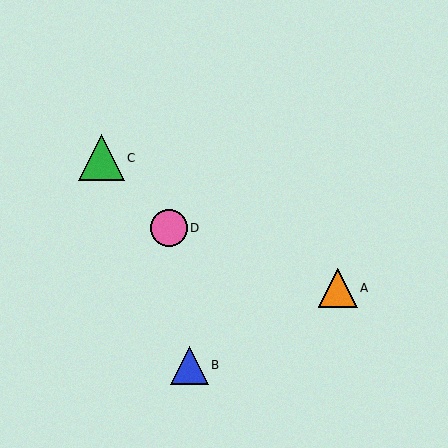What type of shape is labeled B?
Shape B is a blue triangle.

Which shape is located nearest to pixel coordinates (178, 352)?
The blue triangle (labeled B) at (189, 365) is nearest to that location.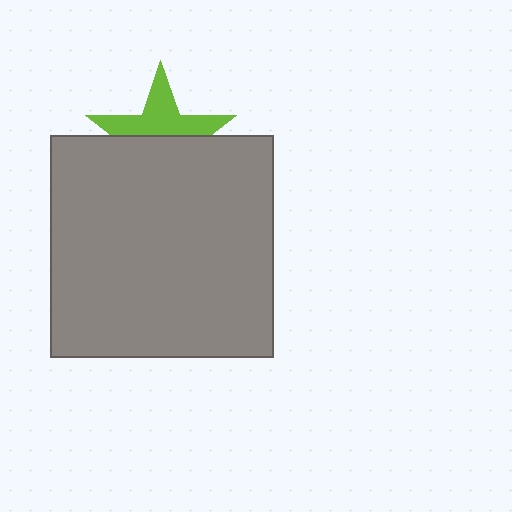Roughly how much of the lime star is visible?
About half of it is visible (roughly 48%).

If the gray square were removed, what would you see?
You would see the complete lime star.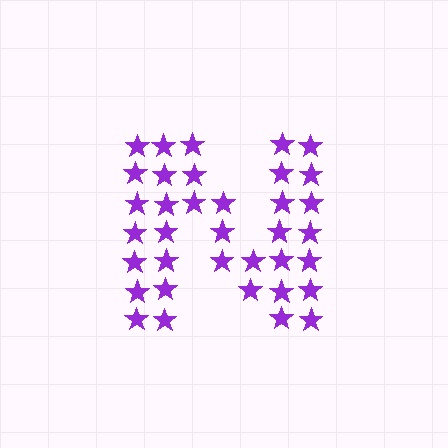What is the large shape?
The large shape is the letter N.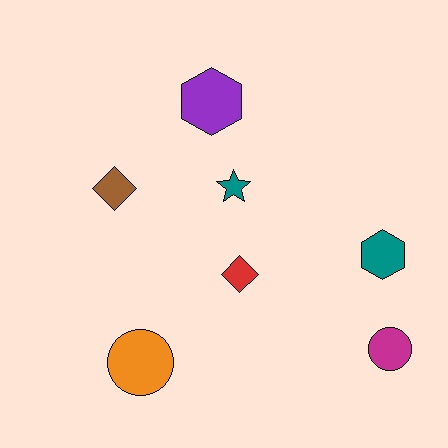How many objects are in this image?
There are 7 objects.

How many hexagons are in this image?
There are 2 hexagons.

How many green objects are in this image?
There are no green objects.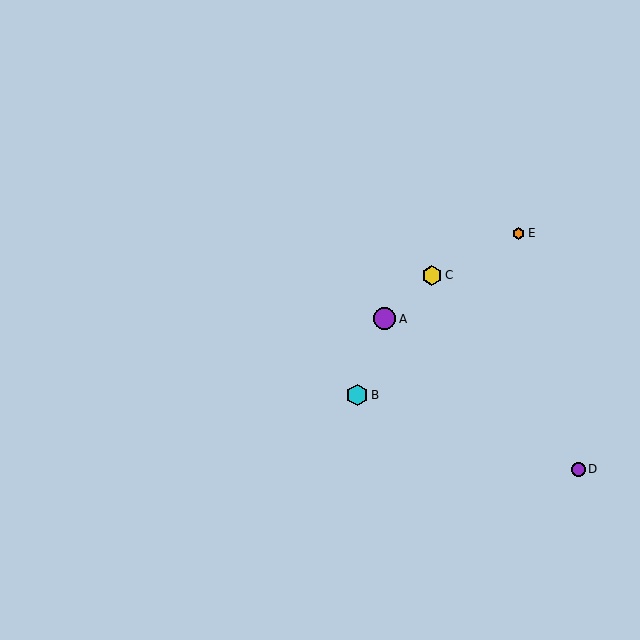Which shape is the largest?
The purple circle (labeled A) is the largest.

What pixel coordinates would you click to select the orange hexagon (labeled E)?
Click at (519, 233) to select the orange hexagon E.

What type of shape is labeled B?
Shape B is a cyan hexagon.